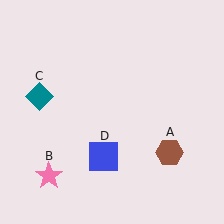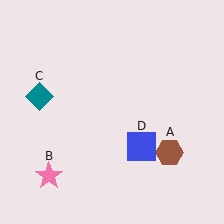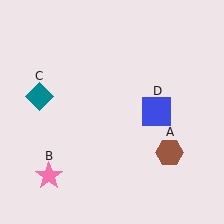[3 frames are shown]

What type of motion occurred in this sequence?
The blue square (object D) rotated counterclockwise around the center of the scene.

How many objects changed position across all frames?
1 object changed position: blue square (object D).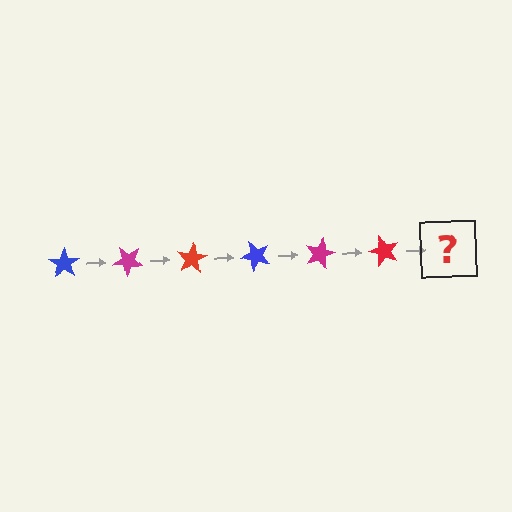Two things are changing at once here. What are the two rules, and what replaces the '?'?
The two rules are that it rotates 40 degrees each step and the color cycles through blue, magenta, and red. The '?' should be a blue star, rotated 240 degrees from the start.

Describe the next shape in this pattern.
It should be a blue star, rotated 240 degrees from the start.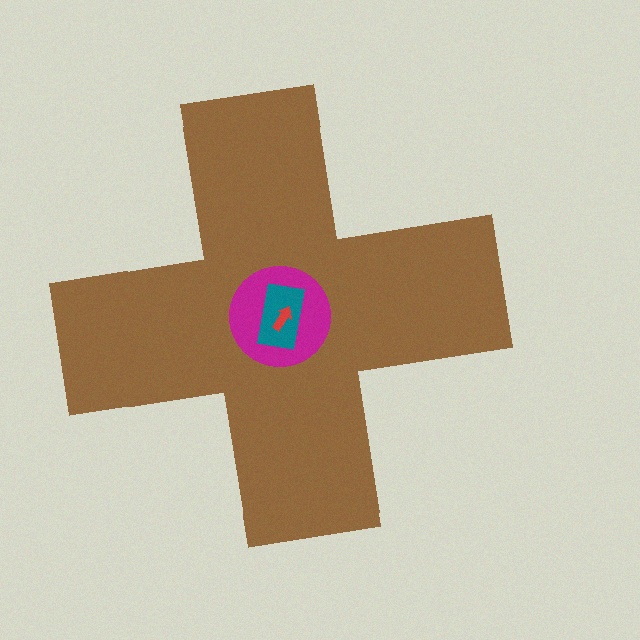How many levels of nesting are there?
4.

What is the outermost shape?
The brown cross.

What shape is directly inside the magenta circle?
The teal rectangle.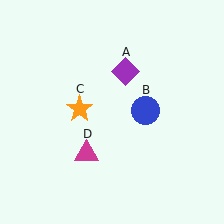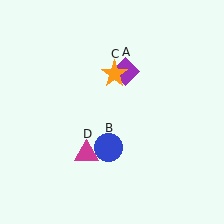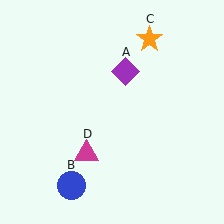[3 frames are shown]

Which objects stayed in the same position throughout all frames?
Purple diamond (object A) and magenta triangle (object D) remained stationary.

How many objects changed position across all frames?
2 objects changed position: blue circle (object B), orange star (object C).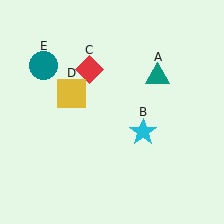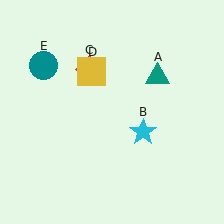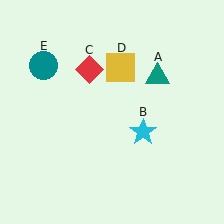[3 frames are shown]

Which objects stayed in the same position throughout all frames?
Teal triangle (object A) and cyan star (object B) and red diamond (object C) and teal circle (object E) remained stationary.